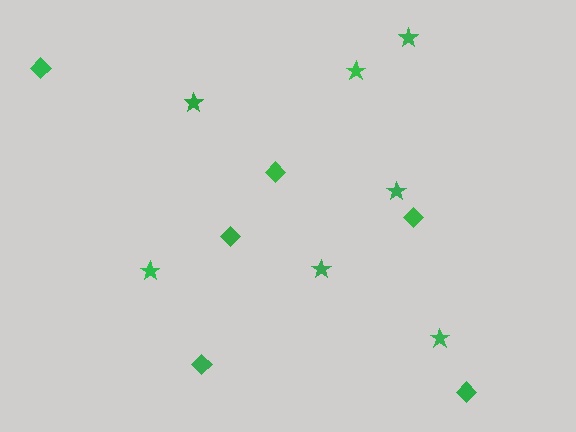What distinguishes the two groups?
There are 2 groups: one group of diamonds (6) and one group of stars (7).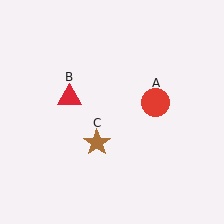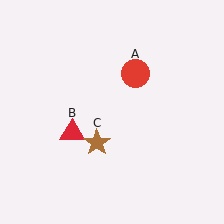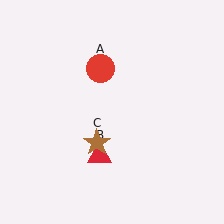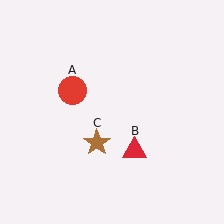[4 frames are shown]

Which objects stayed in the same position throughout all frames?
Brown star (object C) remained stationary.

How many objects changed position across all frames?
2 objects changed position: red circle (object A), red triangle (object B).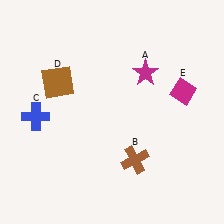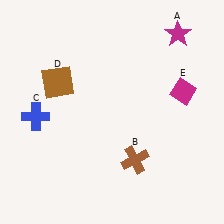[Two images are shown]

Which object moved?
The magenta star (A) moved up.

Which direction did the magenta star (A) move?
The magenta star (A) moved up.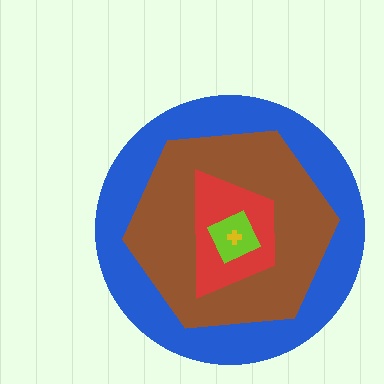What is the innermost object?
The yellow cross.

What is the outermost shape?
The blue circle.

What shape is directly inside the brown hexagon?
The red trapezoid.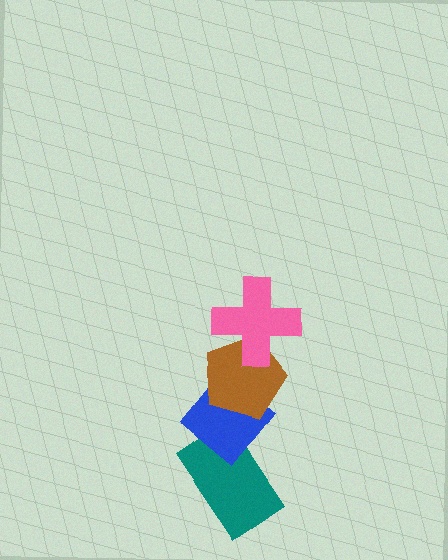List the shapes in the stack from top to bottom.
From top to bottom: the pink cross, the brown pentagon, the blue diamond, the teal rectangle.